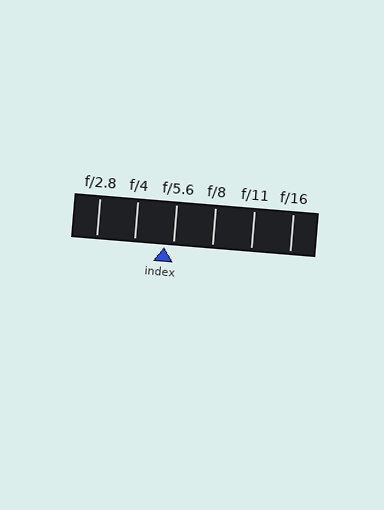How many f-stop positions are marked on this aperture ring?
There are 6 f-stop positions marked.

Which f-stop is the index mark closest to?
The index mark is closest to f/5.6.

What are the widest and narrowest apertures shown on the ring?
The widest aperture shown is f/2.8 and the narrowest is f/16.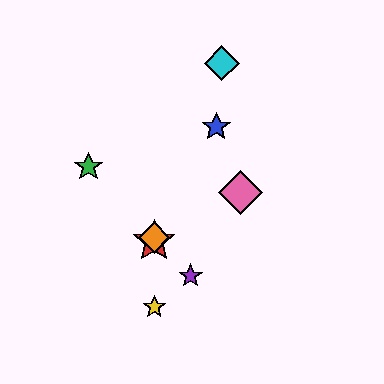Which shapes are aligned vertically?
The red star, the yellow star, the orange diamond are aligned vertically.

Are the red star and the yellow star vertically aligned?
Yes, both are at x≈154.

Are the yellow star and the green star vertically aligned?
No, the yellow star is at x≈154 and the green star is at x≈88.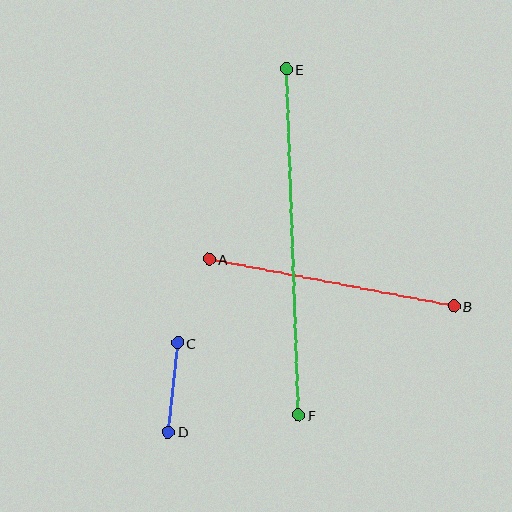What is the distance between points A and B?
The distance is approximately 249 pixels.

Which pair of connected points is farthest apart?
Points E and F are farthest apart.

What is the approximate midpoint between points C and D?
The midpoint is at approximately (173, 387) pixels.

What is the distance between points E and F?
The distance is approximately 346 pixels.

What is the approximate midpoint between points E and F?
The midpoint is at approximately (292, 242) pixels.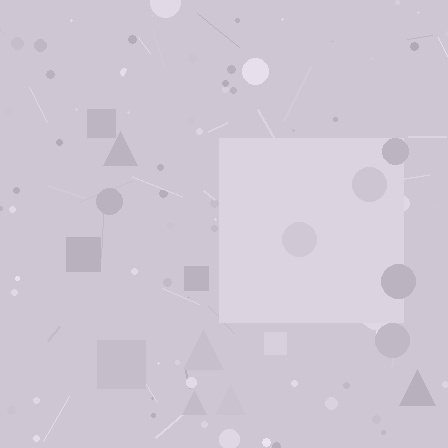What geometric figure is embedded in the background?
A square is embedded in the background.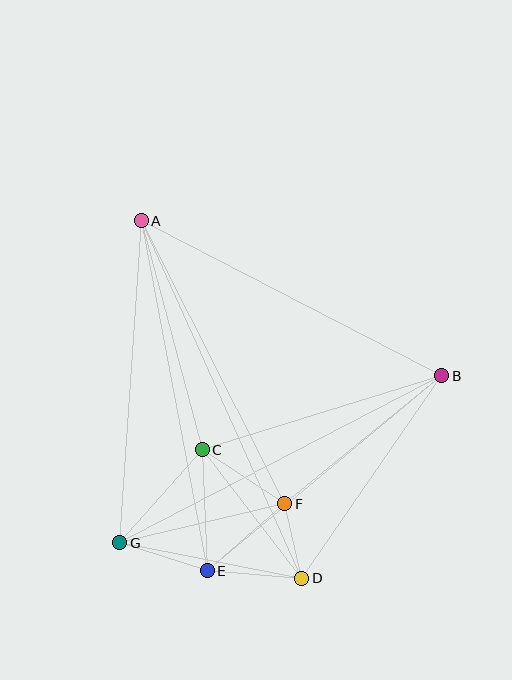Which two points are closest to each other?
Points D and F are closest to each other.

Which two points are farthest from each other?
Points A and D are farthest from each other.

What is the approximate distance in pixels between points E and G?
The distance between E and G is approximately 92 pixels.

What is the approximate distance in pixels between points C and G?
The distance between C and G is approximately 125 pixels.